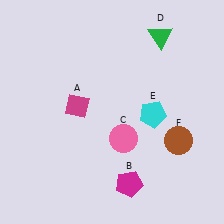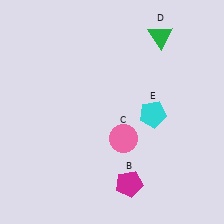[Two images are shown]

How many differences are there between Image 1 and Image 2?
There are 2 differences between the two images.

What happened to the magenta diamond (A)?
The magenta diamond (A) was removed in Image 2. It was in the top-left area of Image 1.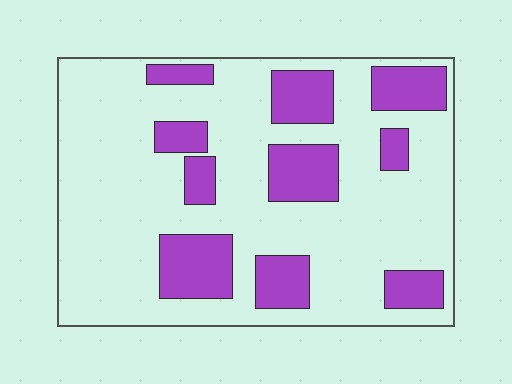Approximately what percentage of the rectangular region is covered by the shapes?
Approximately 25%.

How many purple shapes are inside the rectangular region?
10.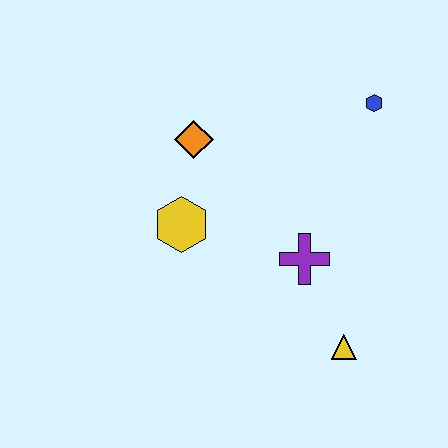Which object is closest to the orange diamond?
The yellow hexagon is closest to the orange diamond.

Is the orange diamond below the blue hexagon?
Yes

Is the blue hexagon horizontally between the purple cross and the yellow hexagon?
No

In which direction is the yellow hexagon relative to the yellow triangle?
The yellow hexagon is to the left of the yellow triangle.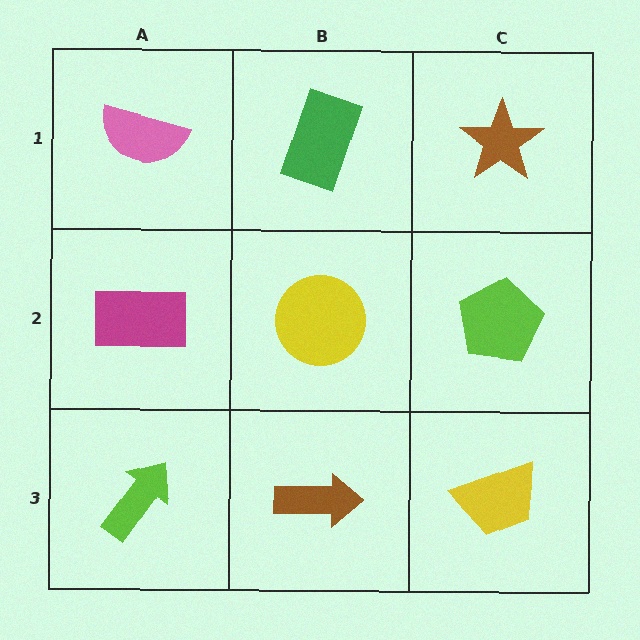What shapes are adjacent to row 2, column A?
A pink semicircle (row 1, column A), a lime arrow (row 3, column A), a yellow circle (row 2, column B).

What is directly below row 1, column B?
A yellow circle.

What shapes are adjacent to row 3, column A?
A magenta rectangle (row 2, column A), a brown arrow (row 3, column B).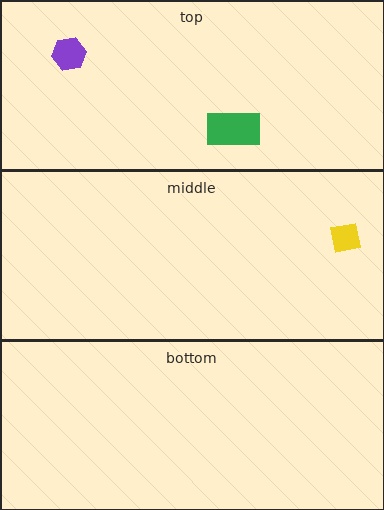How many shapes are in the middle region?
1.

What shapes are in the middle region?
The yellow square.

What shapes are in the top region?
The purple hexagon, the green rectangle.